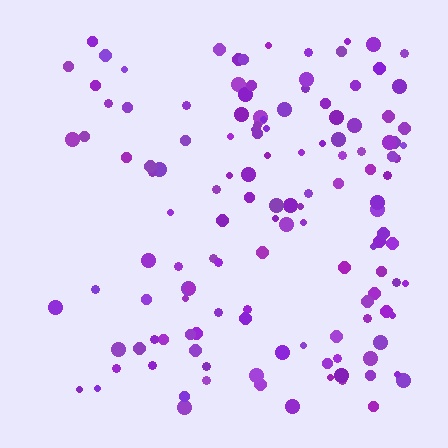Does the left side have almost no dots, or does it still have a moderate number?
Still a moderate number, just noticeably fewer than the right.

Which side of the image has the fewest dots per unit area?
The left.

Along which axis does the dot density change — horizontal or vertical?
Horizontal.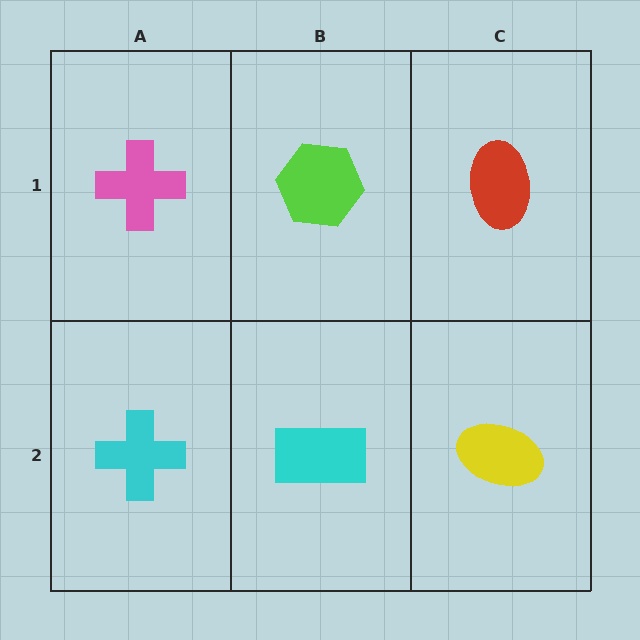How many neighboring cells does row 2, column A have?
2.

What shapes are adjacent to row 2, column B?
A lime hexagon (row 1, column B), a cyan cross (row 2, column A), a yellow ellipse (row 2, column C).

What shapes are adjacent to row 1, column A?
A cyan cross (row 2, column A), a lime hexagon (row 1, column B).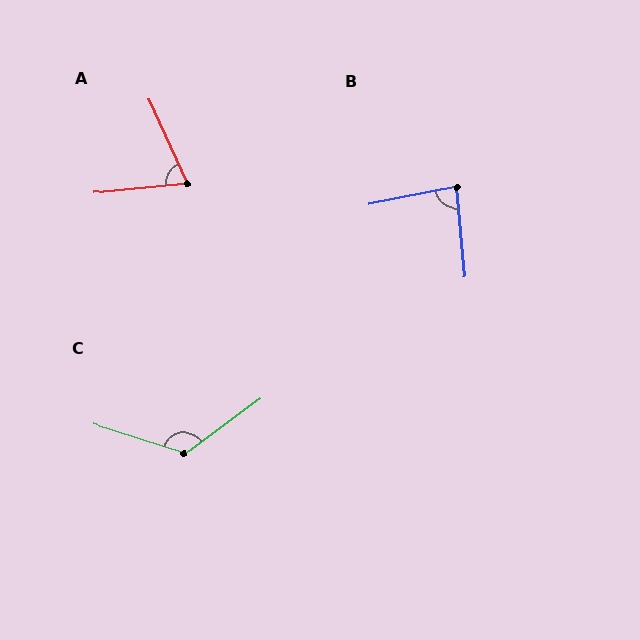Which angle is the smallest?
A, at approximately 71 degrees.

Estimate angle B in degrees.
Approximately 85 degrees.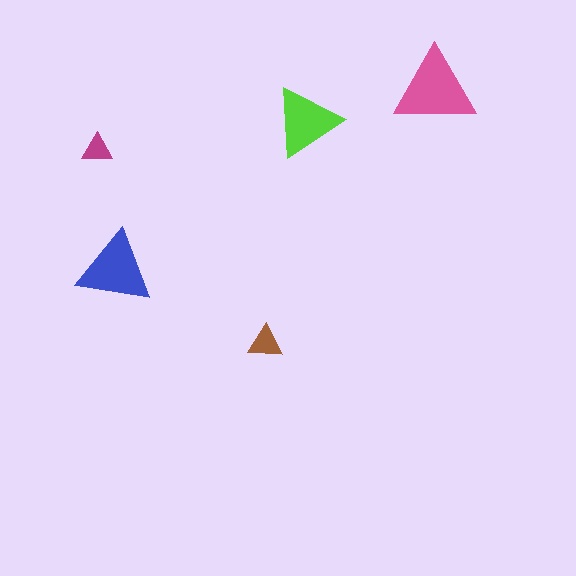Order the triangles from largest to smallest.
the pink one, the blue one, the lime one, the brown one, the magenta one.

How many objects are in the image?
There are 5 objects in the image.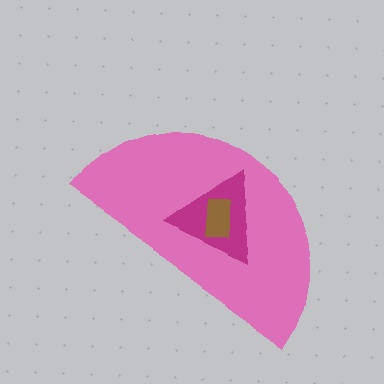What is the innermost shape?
The brown rectangle.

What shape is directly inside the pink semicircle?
The magenta triangle.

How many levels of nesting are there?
3.